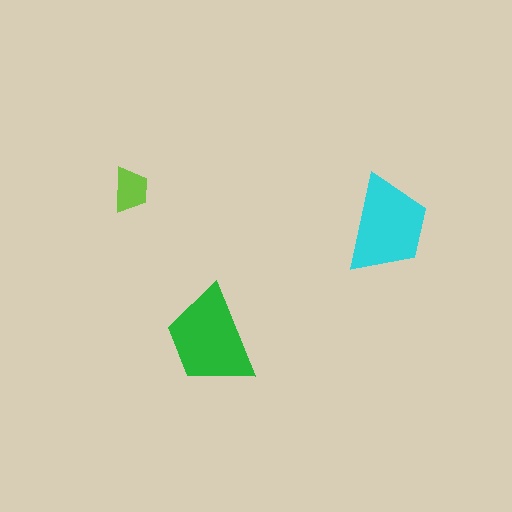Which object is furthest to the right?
The cyan trapezoid is rightmost.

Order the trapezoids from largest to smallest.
the green one, the cyan one, the lime one.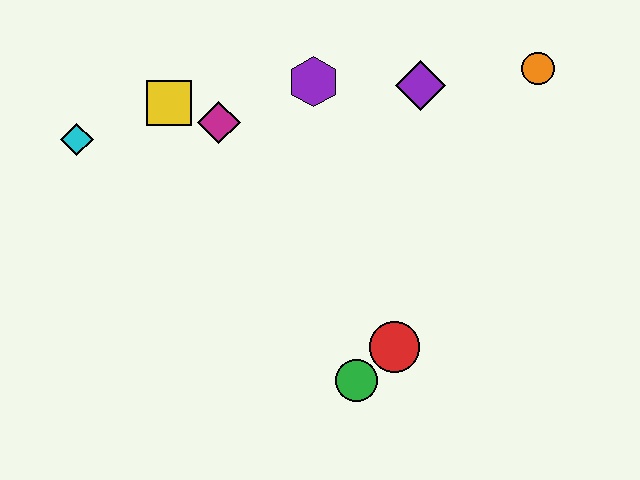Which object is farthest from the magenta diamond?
The orange circle is farthest from the magenta diamond.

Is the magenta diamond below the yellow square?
Yes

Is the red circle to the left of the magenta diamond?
No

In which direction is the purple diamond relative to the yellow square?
The purple diamond is to the right of the yellow square.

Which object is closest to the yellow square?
The magenta diamond is closest to the yellow square.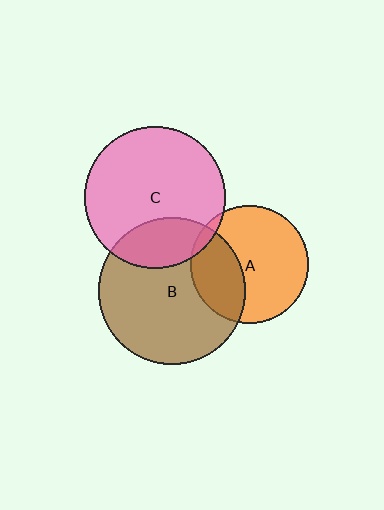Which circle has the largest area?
Circle B (brown).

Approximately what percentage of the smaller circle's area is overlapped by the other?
Approximately 35%.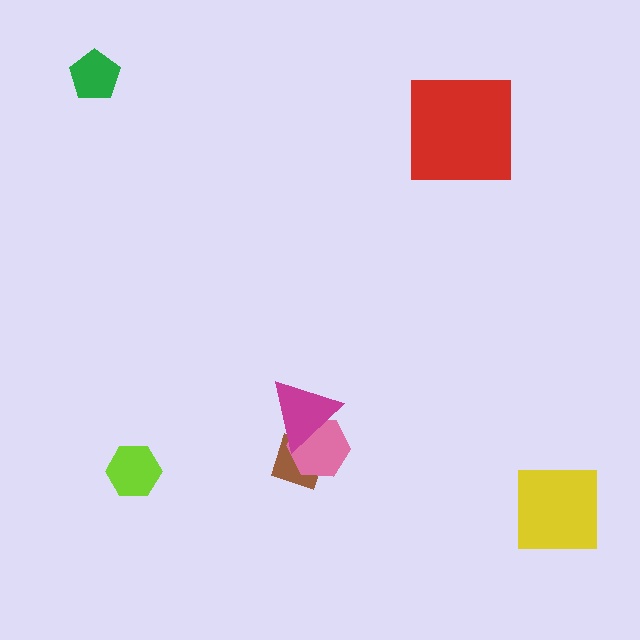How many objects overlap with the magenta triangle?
2 objects overlap with the magenta triangle.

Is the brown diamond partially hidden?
Yes, it is partially covered by another shape.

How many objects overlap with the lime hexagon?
0 objects overlap with the lime hexagon.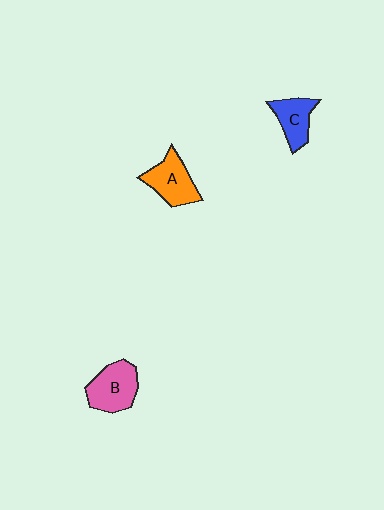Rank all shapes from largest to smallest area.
From largest to smallest: B (pink), A (orange), C (blue).